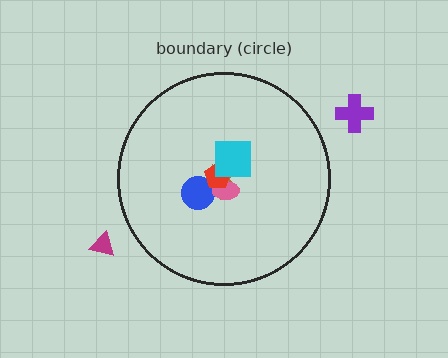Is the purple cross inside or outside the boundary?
Outside.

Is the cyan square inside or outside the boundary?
Inside.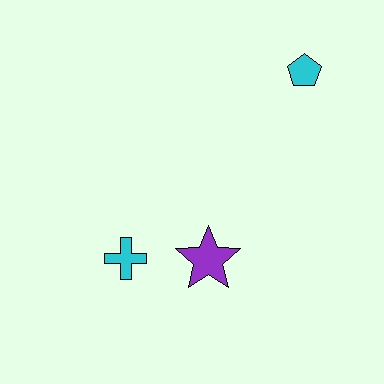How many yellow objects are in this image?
There are no yellow objects.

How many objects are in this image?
There are 3 objects.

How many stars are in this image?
There is 1 star.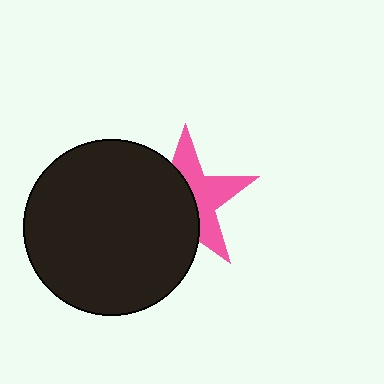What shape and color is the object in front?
The object in front is a black circle.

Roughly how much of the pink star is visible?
About half of it is visible (roughly 47%).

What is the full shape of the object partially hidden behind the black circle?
The partially hidden object is a pink star.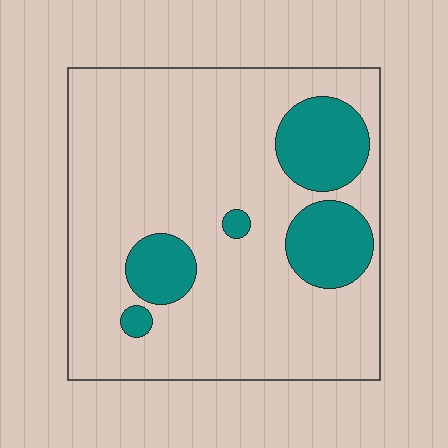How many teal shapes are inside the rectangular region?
5.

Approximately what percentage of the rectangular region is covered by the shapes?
Approximately 20%.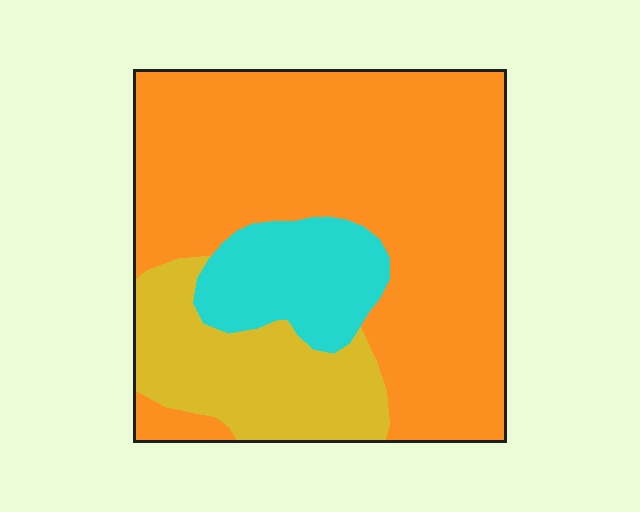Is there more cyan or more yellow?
Yellow.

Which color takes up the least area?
Cyan, at roughly 15%.